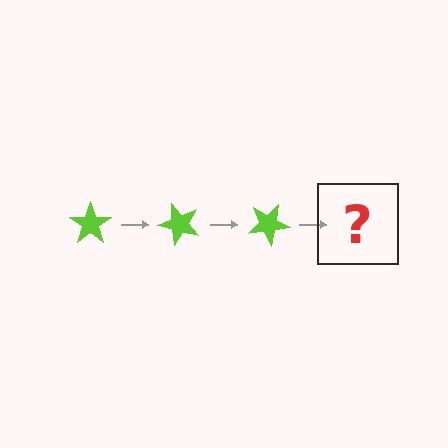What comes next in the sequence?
The next element should be a lime star rotated 150 degrees.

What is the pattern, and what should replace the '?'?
The pattern is that the star rotates 50 degrees each step. The '?' should be a lime star rotated 150 degrees.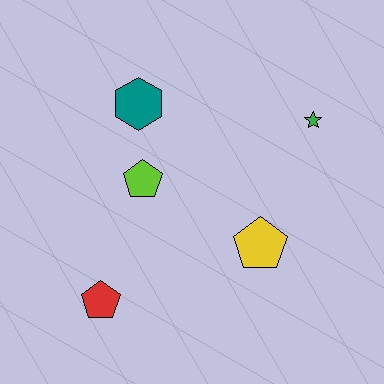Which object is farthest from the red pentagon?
The green star is farthest from the red pentagon.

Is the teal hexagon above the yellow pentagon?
Yes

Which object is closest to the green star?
The yellow pentagon is closest to the green star.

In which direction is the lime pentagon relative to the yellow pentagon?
The lime pentagon is to the left of the yellow pentagon.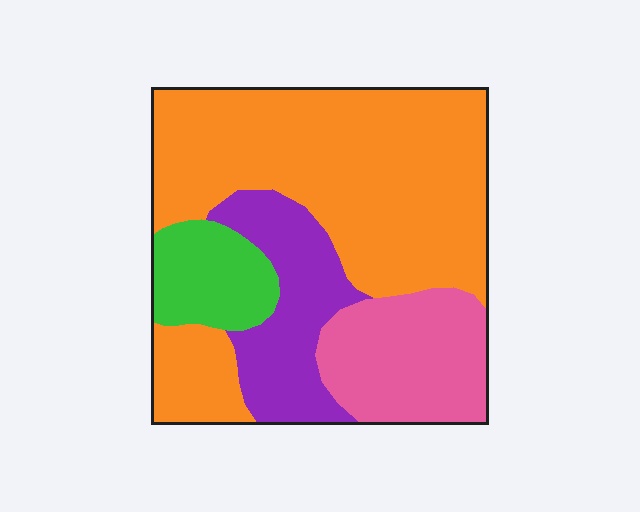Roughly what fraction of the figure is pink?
Pink takes up between a sixth and a third of the figure.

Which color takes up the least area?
Green, at roughly 10%.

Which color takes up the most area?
Orange, at roughly 55%.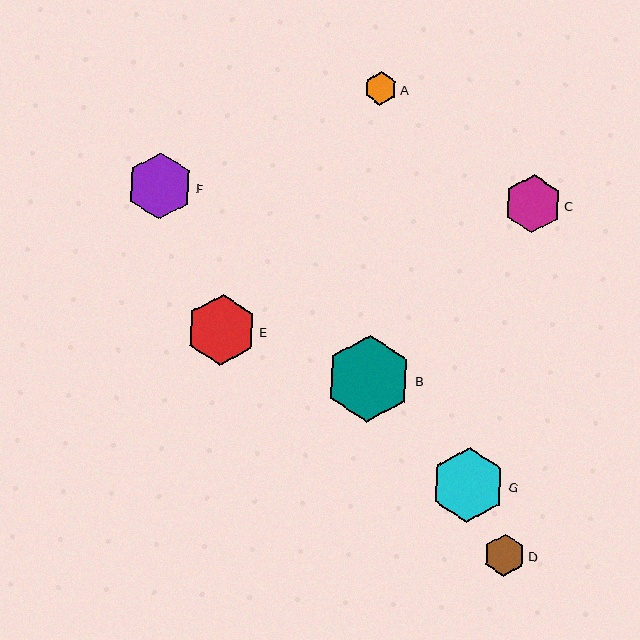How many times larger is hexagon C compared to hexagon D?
Hexagon C is approximately 1.4 times the size of hexagon D.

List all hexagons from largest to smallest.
From largest to smallest: B, G, E, F, C, D, A.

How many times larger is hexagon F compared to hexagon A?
Hexagon F is approximately 2.0 times the size of hexagon A.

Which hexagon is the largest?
Hexagon B is the largest with a size of approximately 86 pixels.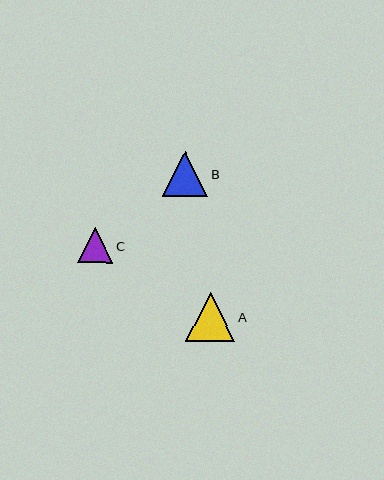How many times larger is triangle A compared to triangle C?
Triangle A is approximately 1.4 times the size of triangle C.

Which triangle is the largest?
Triangle A is the largest with a size of approximately 49 pixels.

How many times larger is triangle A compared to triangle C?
Triangle A is approximately 1.4 times the size of triangle C.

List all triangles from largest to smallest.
From largest to smallest: A, B, C.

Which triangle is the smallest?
Triangle C is the smallest with a size of approximately 35 pixels.